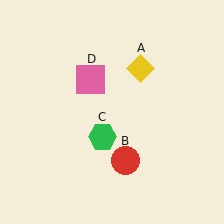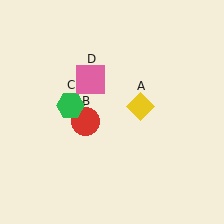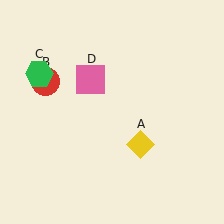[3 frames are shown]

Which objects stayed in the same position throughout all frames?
Pink square (object D) remained stationary.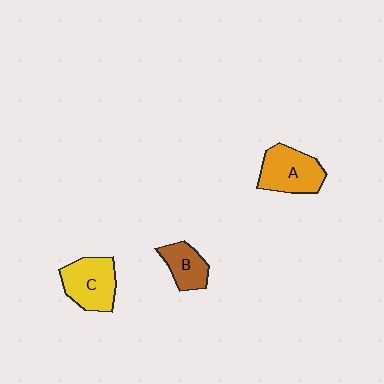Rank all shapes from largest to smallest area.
From largest to smallest: A (orange), C (yellow), B (brown).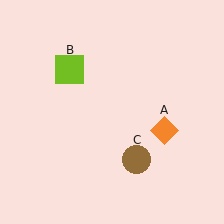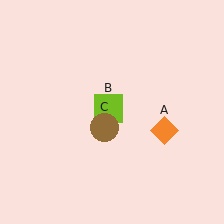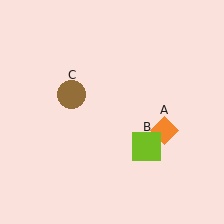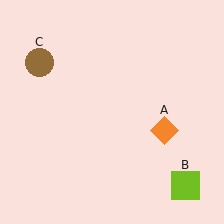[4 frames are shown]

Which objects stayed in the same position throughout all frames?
Orange diamond (object A) remained stationary.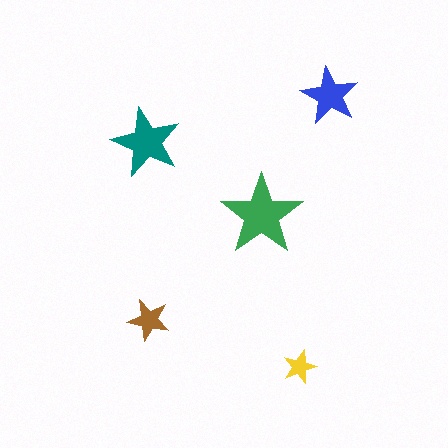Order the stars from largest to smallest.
the green one, the teal one, the blue one, the brown one, the yellow one.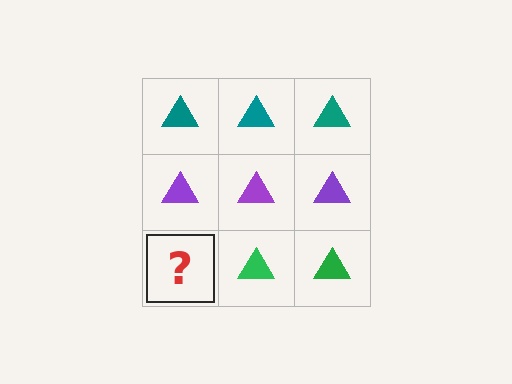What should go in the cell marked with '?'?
The missing cell should contain a green triangle.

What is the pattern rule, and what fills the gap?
The rule is that each row has a consistent color. The gap should be filled with a green triangle.